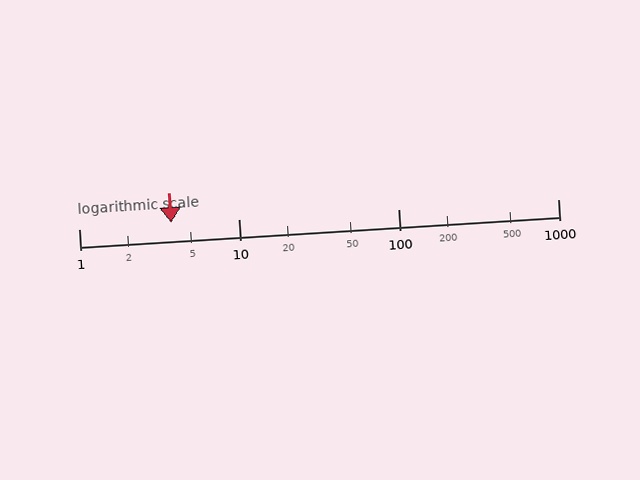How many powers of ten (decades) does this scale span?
The scale spans 3 decades, from 1 to 1000.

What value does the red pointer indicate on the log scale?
The pointer indicates approximately 3.8.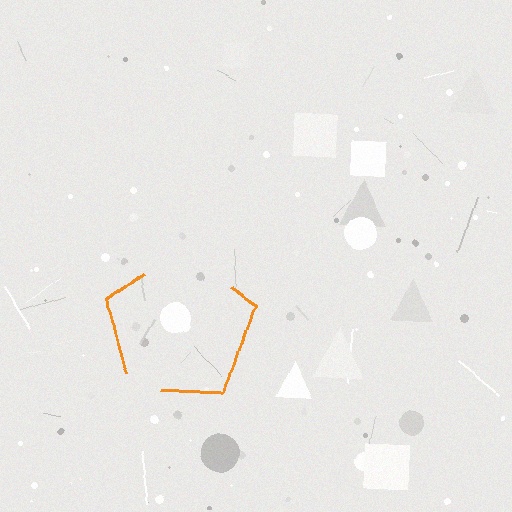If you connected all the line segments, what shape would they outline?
They would outline a pentagon.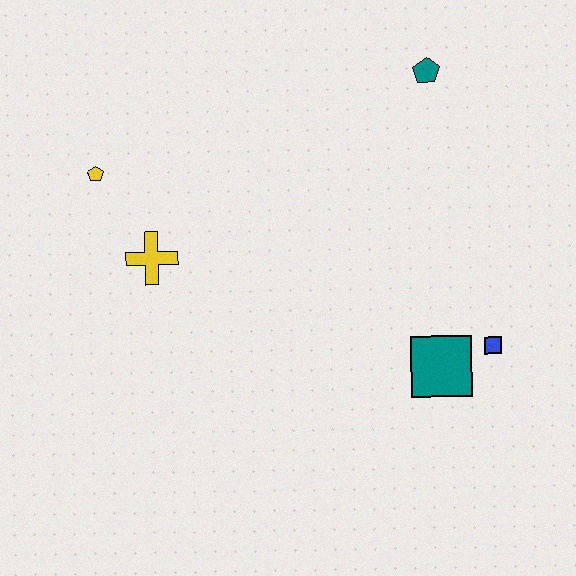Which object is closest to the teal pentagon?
The blue square is closest to the teal pentagon.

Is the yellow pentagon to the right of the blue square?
No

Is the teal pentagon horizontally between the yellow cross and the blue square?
Yes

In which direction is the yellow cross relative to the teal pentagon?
The yellow cross is to the left of the teal pentagon.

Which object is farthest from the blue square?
The yellow pentagon is farthest from the blue square.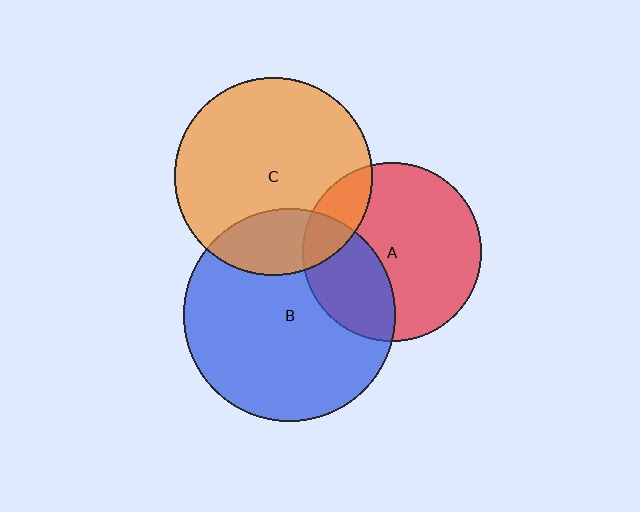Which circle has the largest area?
Circle B (blue).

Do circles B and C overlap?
Yes.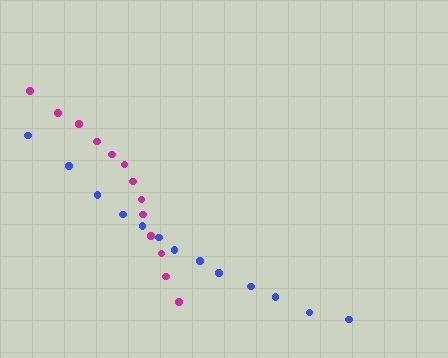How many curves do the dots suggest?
There are 2 distinct paths.